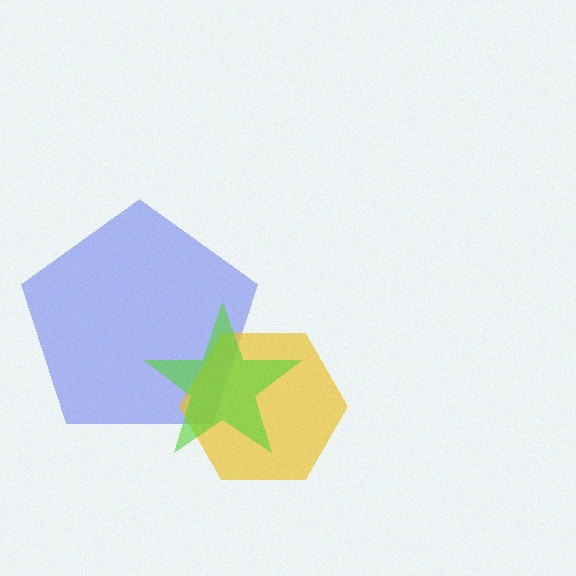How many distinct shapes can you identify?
There are 3 distinct shapes: a blue pentagon, a yellow hexagon, a lime star.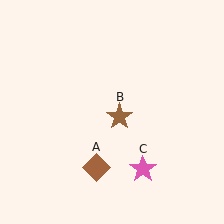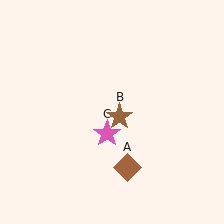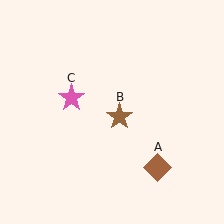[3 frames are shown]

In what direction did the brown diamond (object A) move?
The brown diamond (object A) moved right.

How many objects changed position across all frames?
2 objects changed position: brown diamond (object A), pink star (object C).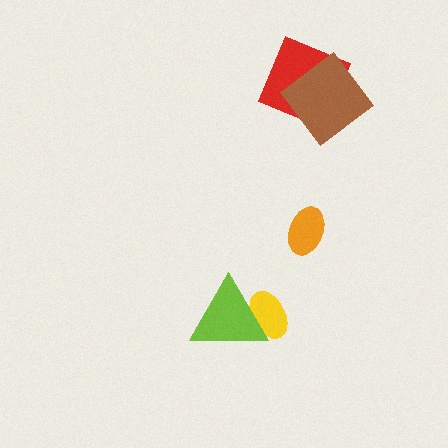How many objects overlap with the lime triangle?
1 object overlaps with the lime triangle.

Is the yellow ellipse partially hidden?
Yes, it is partially covered by another shape.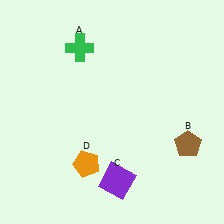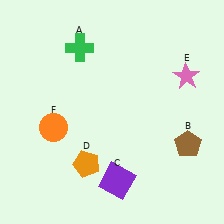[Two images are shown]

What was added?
A pink star (E), an orange circle (F) were added in Image 2.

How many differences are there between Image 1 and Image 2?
There are 2 differences between the two images.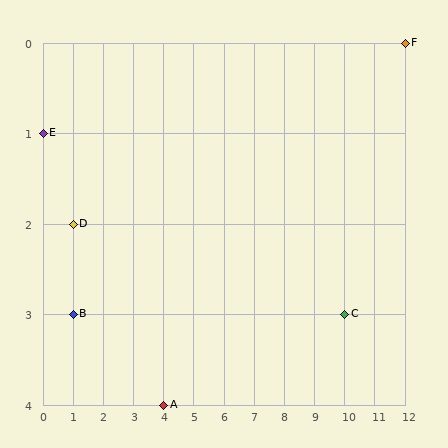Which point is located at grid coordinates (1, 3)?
Point B is at (1, 3).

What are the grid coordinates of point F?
Point F is at grid coordinates (12, 0).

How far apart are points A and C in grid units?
Points A and C are 6 columns and 1 row apart (about 6.1 grid units diagonally).